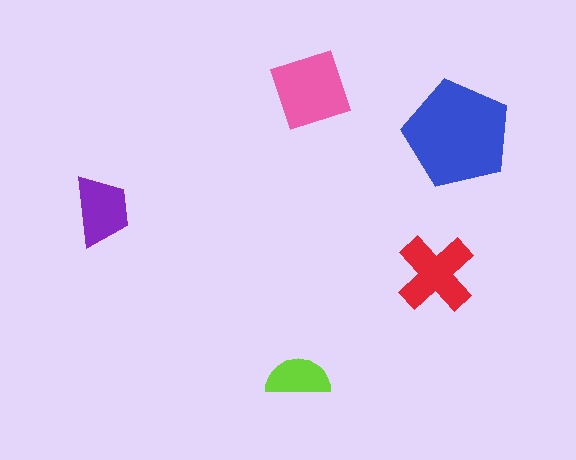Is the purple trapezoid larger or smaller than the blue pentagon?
Smaller.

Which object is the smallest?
The lime semicircle.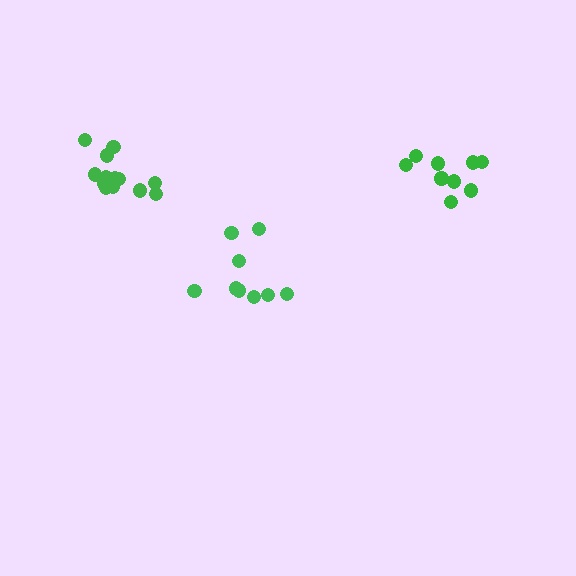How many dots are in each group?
Group 1: 9 dots, Group 2: 9 dots, Group 3: 13 dots (31 total).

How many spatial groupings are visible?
There are 3 spatial groupings.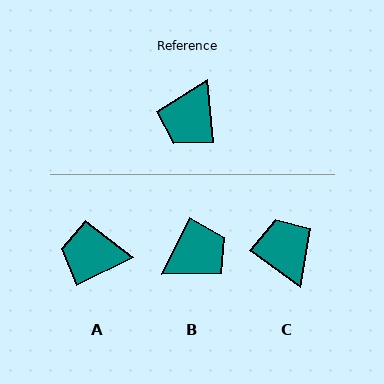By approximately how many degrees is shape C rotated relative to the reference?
Approximately 132 degrees clockwise.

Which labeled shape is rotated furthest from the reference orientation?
B, about 148 degrees away.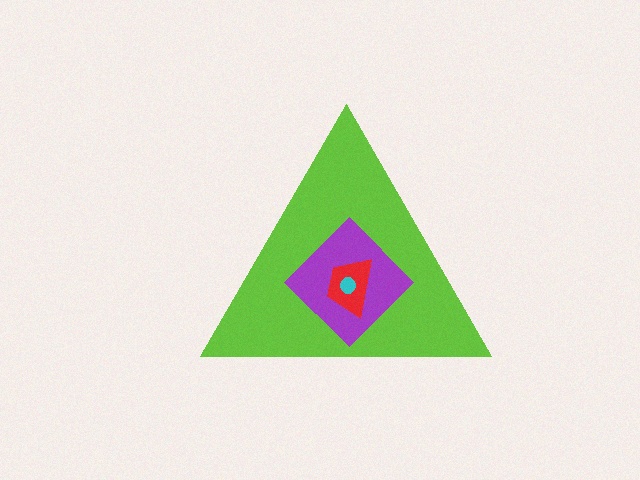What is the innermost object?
The cyan circle.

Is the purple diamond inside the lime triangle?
Yes.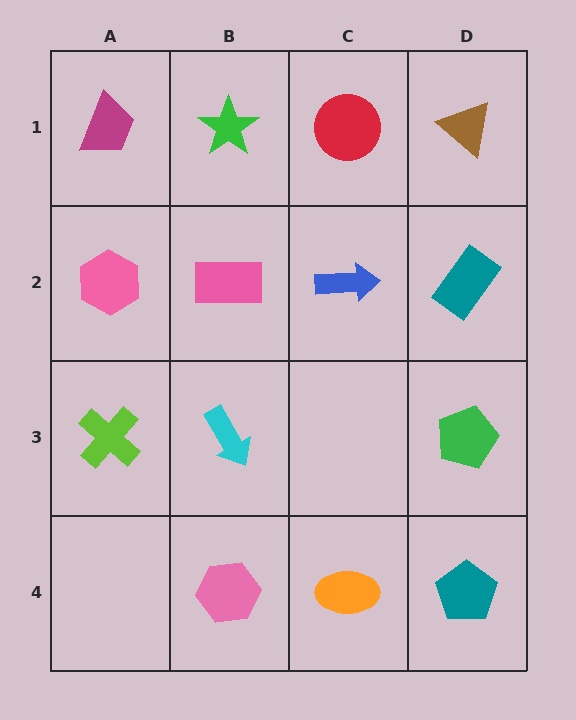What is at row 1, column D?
A brown triangle.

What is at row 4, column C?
An orange ellipse.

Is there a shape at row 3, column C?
No, that cell is empty.